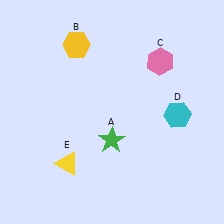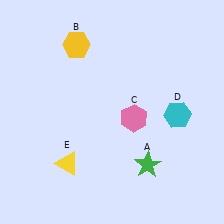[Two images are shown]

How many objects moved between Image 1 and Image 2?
2 objects moved between the two images.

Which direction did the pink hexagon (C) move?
The pink hexagon (C) moved down.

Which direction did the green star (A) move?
The green star (A) moved right.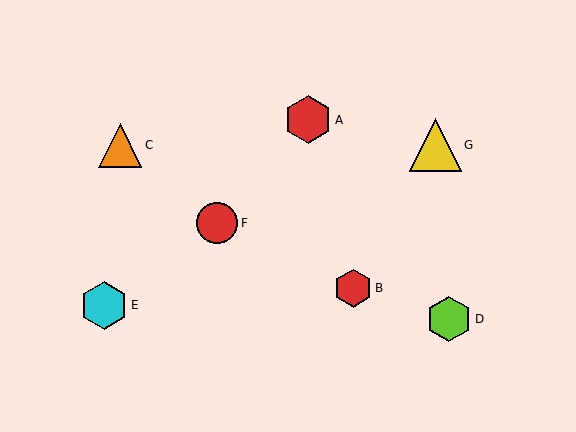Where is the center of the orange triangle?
The center of the orange triangle is at (120, 145).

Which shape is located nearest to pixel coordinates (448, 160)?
The yellow triangle (labeled G) at (435, 145) is nearest to that location.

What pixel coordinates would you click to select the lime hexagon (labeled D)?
Click at (449, 319) to select the lime hexagon D.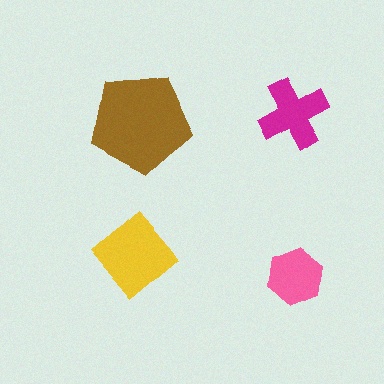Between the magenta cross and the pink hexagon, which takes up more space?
The magenta cross.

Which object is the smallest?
The pink hexagon.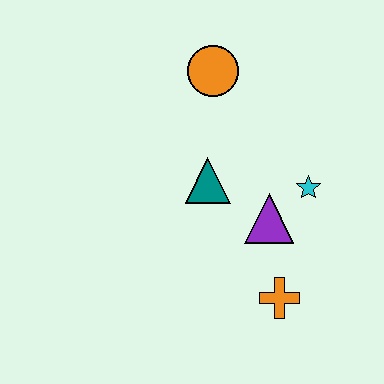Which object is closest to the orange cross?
The purple triangle is closest to the orange cross.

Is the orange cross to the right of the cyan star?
No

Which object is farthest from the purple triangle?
The orange circle is farthest from the purple triangle.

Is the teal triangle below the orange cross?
No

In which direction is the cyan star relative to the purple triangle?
The cyan star is to the right of the purple triangle.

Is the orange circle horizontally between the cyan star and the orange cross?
No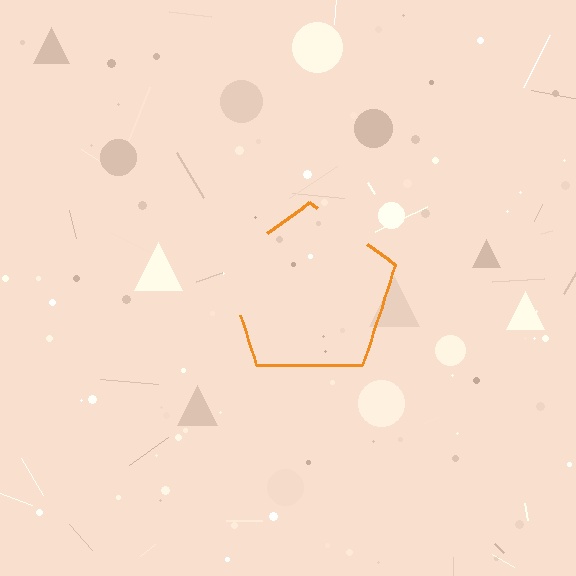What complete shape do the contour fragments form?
The contour fragments form a pentagon.